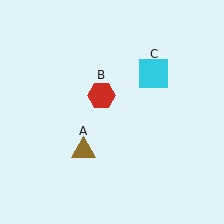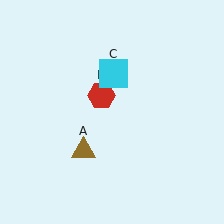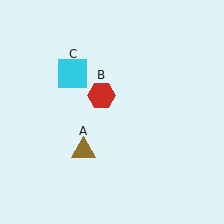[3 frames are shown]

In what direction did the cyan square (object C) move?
The cyan square (object C) moved left.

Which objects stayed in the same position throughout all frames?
Brown triangle (object A) and red hexagon (object B) remained stationary.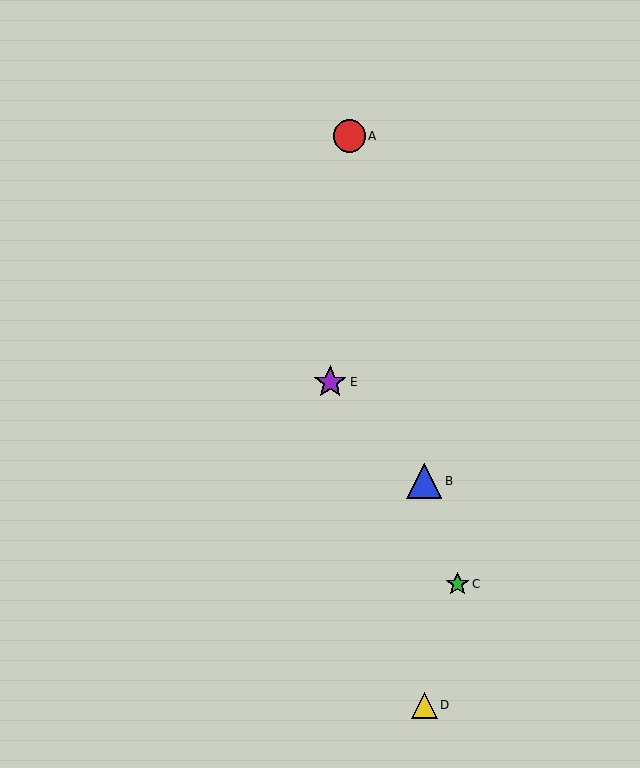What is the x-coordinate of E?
Object E is at x≈330.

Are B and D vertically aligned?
Yes, both are at x≈424.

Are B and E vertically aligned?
No, B is at x≈424 and E is at x≈330.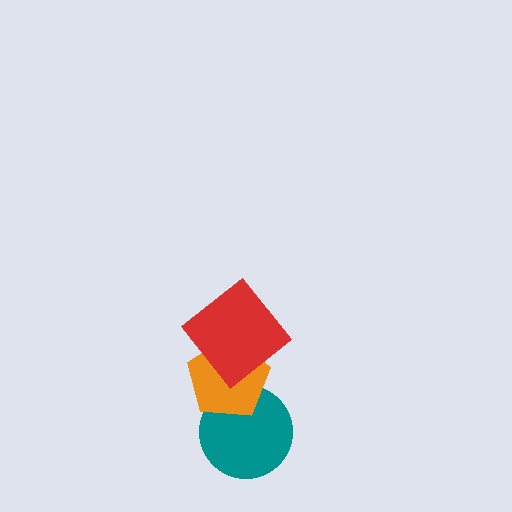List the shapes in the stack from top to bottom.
From top to bottom: the red diamond, the orange pentagon, the teal circle.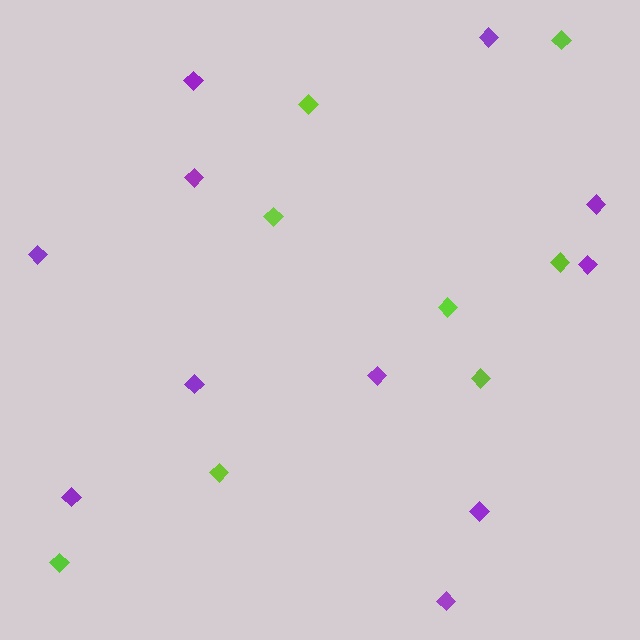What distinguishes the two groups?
There are 2 groups: one group of lime diamonds (8) and one group of purple diamonds (11).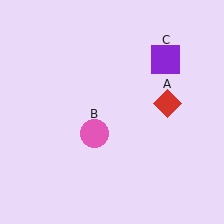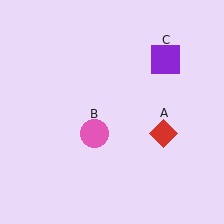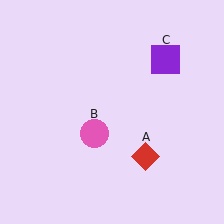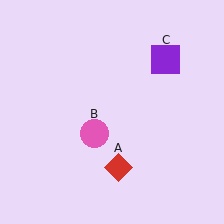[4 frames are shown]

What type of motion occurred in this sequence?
The red diamond (object A) rotated clockwise around the center of the scene.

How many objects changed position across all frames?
1 object changed position: red diamond (object A).